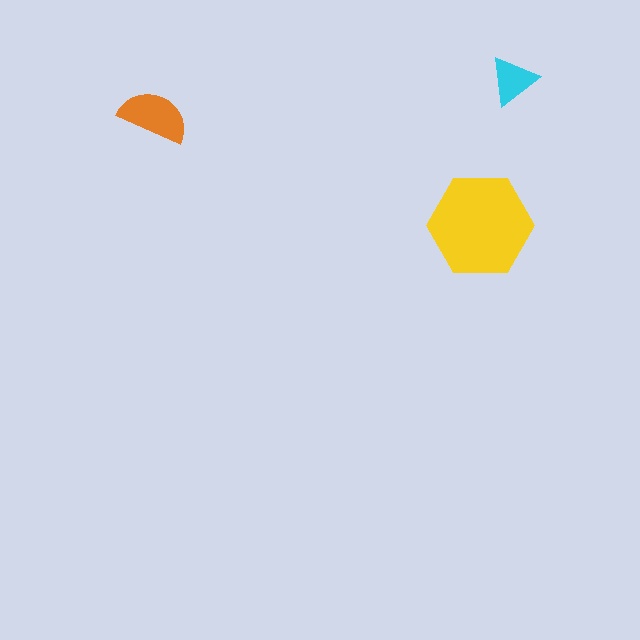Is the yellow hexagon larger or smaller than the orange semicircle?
Larger.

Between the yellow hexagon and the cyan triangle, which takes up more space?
The yellow hexagon.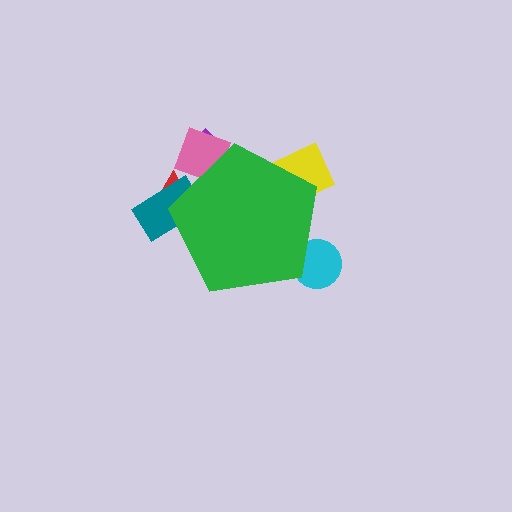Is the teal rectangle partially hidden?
Yes, the teal rectangle is partially hidden behind the green pentagon.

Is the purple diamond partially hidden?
Yes, the purple diamond is partially hidden behind the green pentagon.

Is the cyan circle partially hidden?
Yes, the cyan circle is partially hidden behind the green pentagon.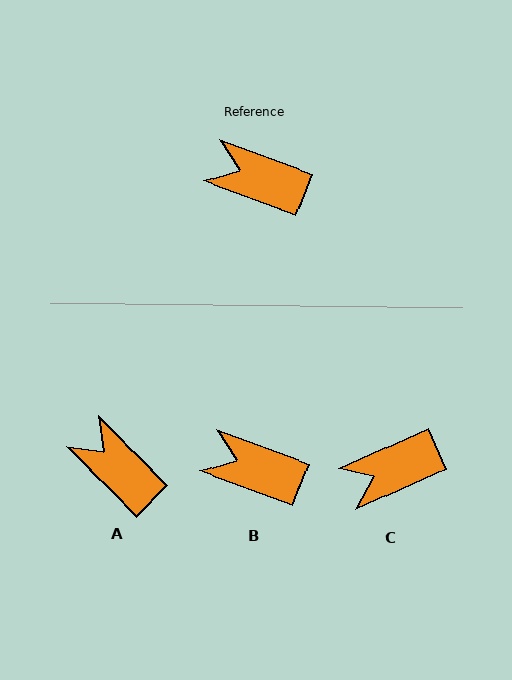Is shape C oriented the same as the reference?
No, it is off by about 44 degrees.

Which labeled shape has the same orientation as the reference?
B.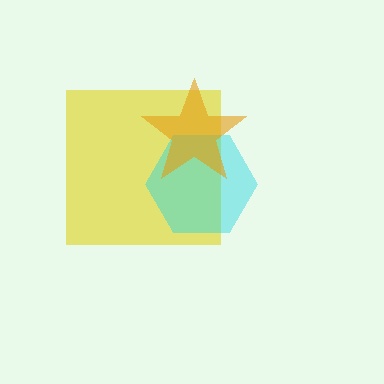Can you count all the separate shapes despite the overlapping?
Yes, there are 3 separate shapes.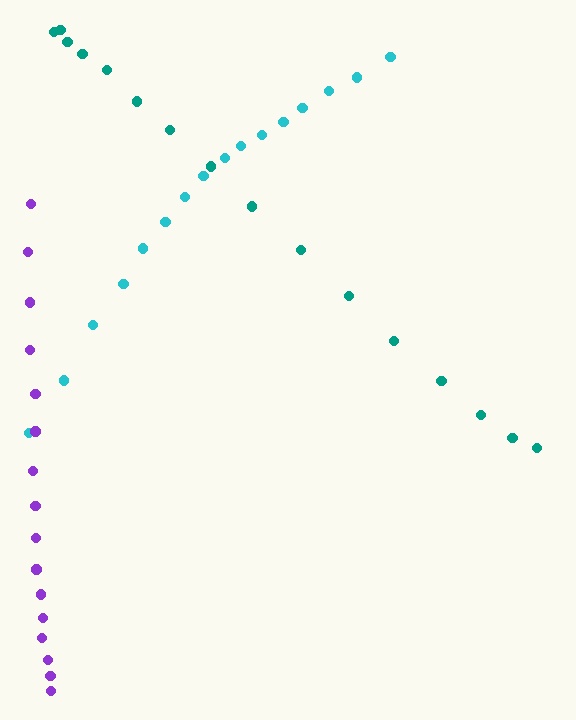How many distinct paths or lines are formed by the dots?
There are 3 distinct paths.